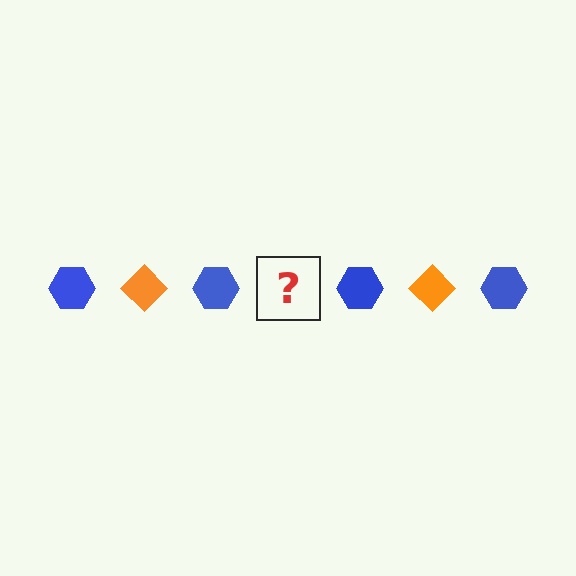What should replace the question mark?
The question mark should be replaced with an orange diamond.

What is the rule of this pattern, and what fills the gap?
The rule is that the pattern alternates between blue hexagon and orange diamond. The gap should be filled with an orange diamond.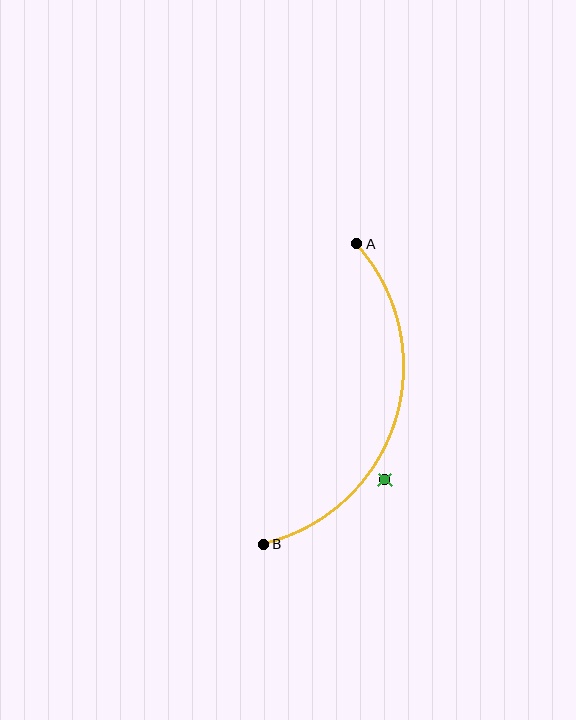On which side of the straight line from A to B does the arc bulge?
The arc bulges to the right of the straight line connecting A and B.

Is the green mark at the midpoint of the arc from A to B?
No — the green mark does not lie on the arc at all. It sits slightly outside the curve.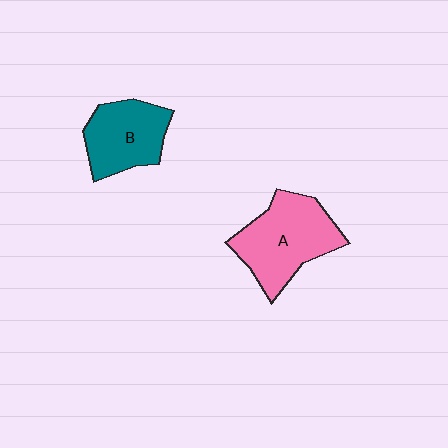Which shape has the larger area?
Shape A (pink).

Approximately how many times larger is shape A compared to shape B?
Approximately 1.3 times.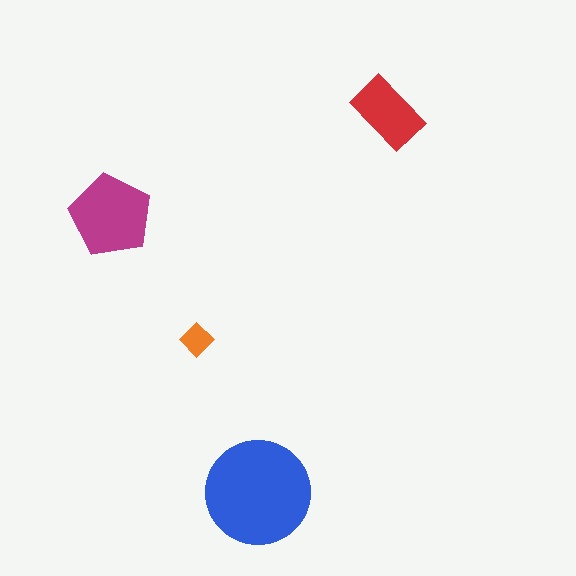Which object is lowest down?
The blue circle is bottommost.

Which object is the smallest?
The orange diamond.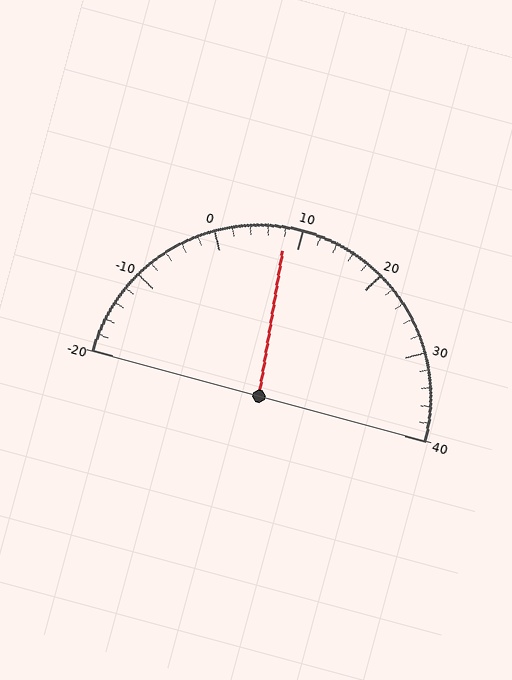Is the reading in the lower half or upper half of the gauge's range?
The reading is in the lower half of the range (-20 to 40).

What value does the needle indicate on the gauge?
The needle indicates approximately 8.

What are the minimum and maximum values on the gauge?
The gauge ranges from -20 to 40.